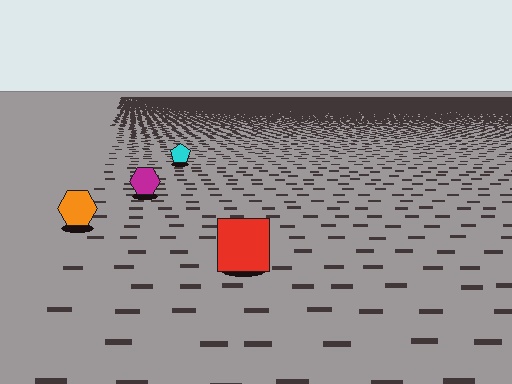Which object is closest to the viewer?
The red square is closest. The texture marks near it are larger and more spread out.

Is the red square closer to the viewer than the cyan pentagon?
Yes. The red square is closer — you can tell from the texture gradient: the ground texture is coarser near it.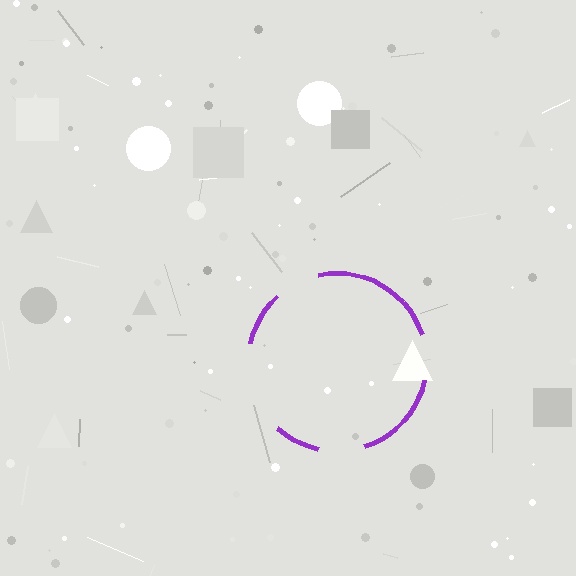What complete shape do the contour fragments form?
The contour fragments form a circle.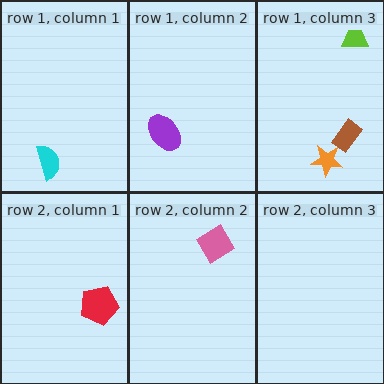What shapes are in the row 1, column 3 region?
The brown rectangle, the lime trapezoid, the orange star.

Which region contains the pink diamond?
The row 2, column 2 region.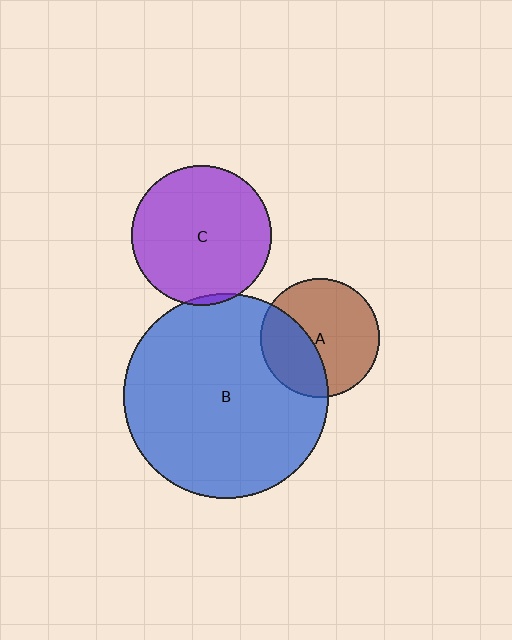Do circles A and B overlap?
Yes.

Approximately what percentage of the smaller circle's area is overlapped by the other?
Approximately 35%.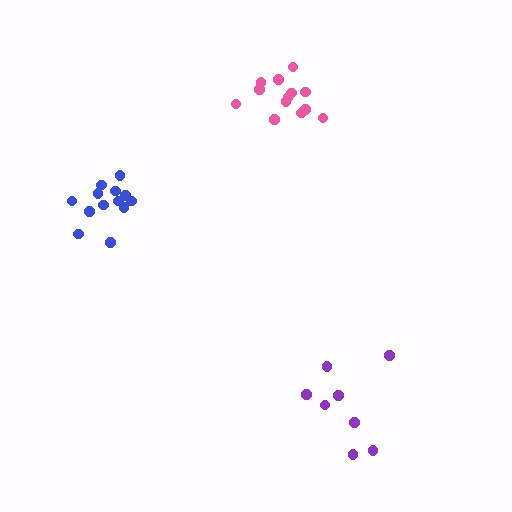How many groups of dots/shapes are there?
There are 3 groups.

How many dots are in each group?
Group 1: 13 dots, Group 2: 13 dots, Group 3: 8 dots (34 total).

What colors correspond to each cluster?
The clusters are colored: blue, pink, purple.